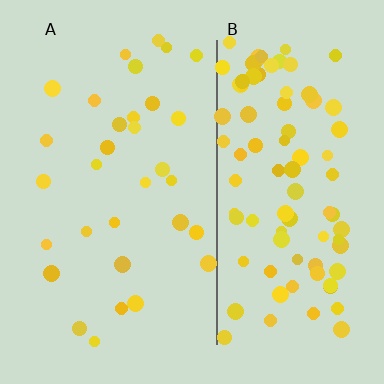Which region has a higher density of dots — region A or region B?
B (the right).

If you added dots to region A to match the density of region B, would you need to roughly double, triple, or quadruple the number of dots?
Approximately triple.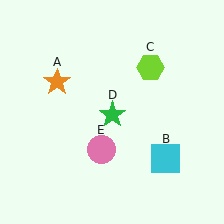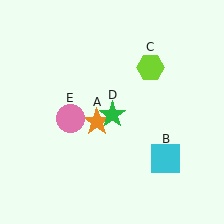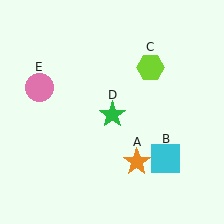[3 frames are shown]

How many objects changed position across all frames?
2 objects changed position: orange star (object A), pink circle (object E).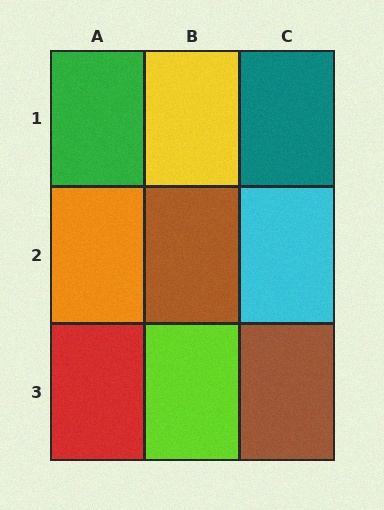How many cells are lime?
1 cell is lime.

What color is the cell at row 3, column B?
Lime.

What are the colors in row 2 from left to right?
Orange, brown, cyan.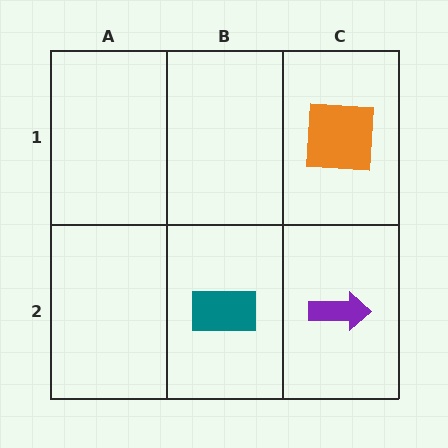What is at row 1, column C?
An orange square.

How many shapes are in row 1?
1 shape.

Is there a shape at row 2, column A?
No, that cell is empty.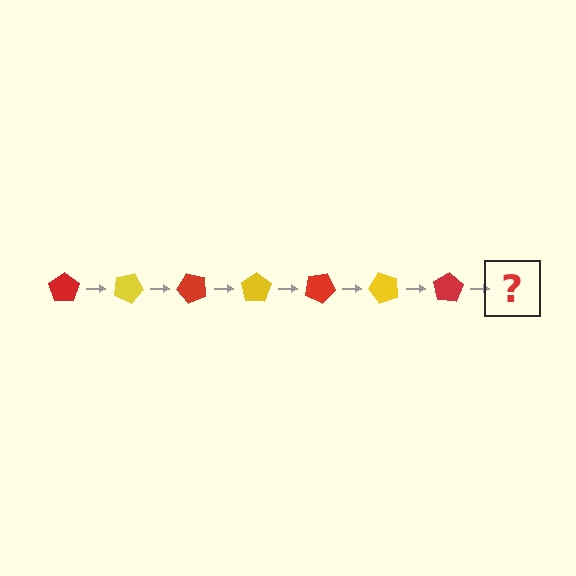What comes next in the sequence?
The next element should be a yellow pentagon, rotated 175 degrees from the start.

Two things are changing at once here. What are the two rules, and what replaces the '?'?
The two rules are that it rotates 25 degrees each step and the color cycles through red and yellow. The '?' should be a yellow pentagon, rotated 175 degrees from the start.